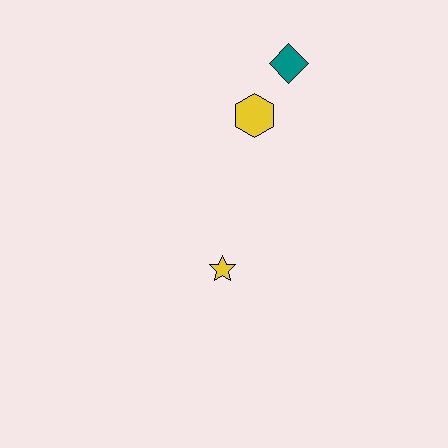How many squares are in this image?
There are no squares.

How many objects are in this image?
There are 3 objects.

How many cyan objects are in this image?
There are no cyan objects.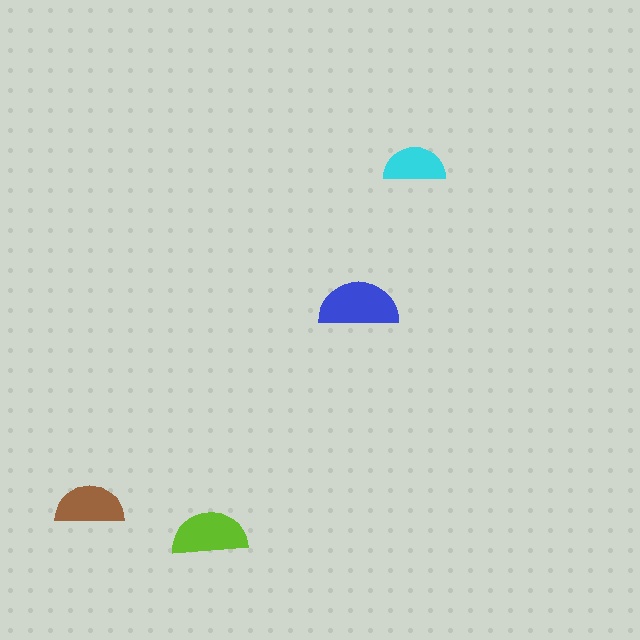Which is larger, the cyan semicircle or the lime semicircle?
The lime one.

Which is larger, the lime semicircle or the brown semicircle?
The lime one.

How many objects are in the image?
There are 4 objects in the image.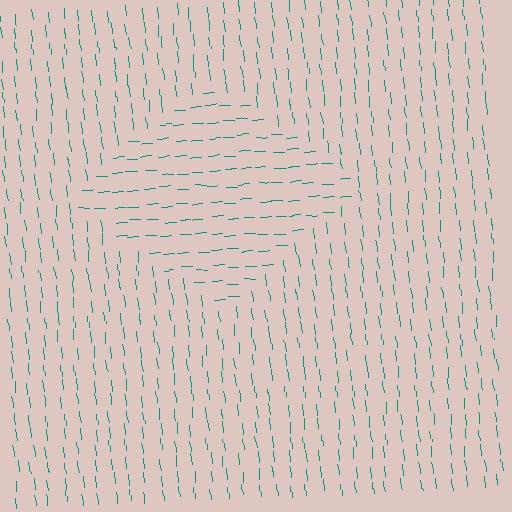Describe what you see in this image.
The image is filled with small teal line segments. A diamond region in the image has lines oriented differently from the surrounding lines, creating a visible texture boundary.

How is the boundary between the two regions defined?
The boundary is defined purely by a change in line orientation (approximately 86 degrees difference). All lines are the same color and thickness.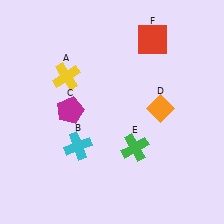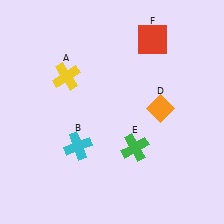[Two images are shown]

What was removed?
The magenta pentagon (C) was removed in Image 2.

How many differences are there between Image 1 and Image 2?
There is 1 difference between the two images.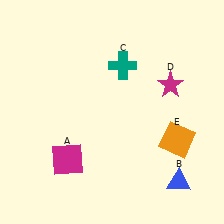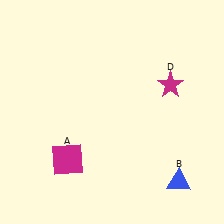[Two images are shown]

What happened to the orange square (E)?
The orange square (E) was removed in Image 2. It was in the bottom-right area of Image 1.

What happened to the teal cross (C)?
The teal cross (C) was removed in Image 2. It was in the top-right area of Image 1.